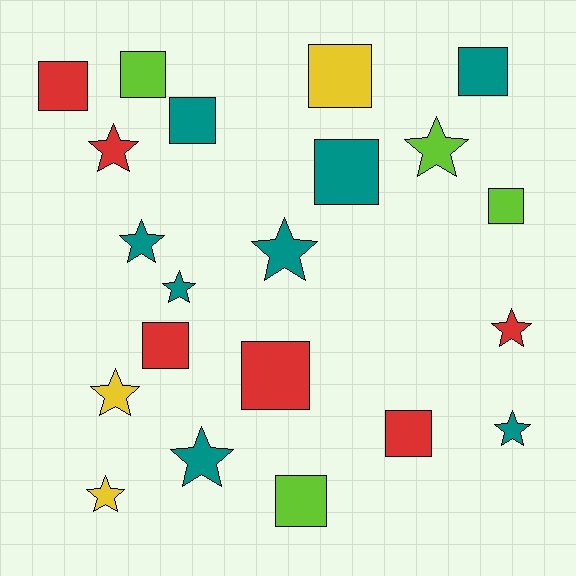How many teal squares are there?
There are 3 teal squares.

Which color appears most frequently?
Teal, with 8 objects.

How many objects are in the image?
There are 21 objects.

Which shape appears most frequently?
Square, with 11 objects.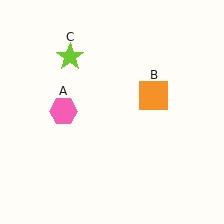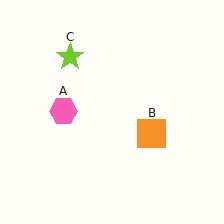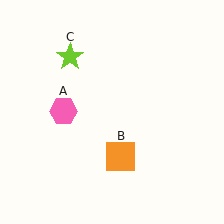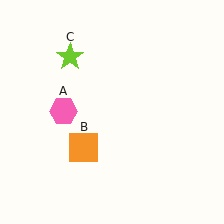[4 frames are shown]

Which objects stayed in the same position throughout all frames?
Pink hexagon (object A) and lime star (object C) remained stationary.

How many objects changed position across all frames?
1 object changed position: orange square (object B).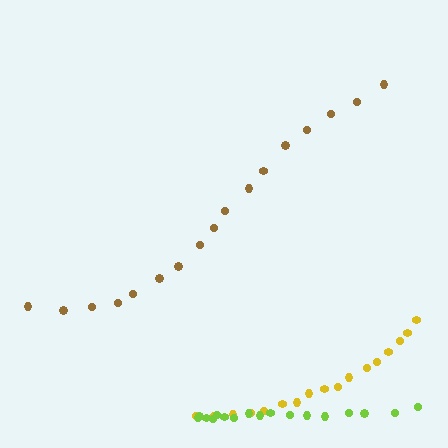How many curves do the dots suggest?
There are 3 distinct paths.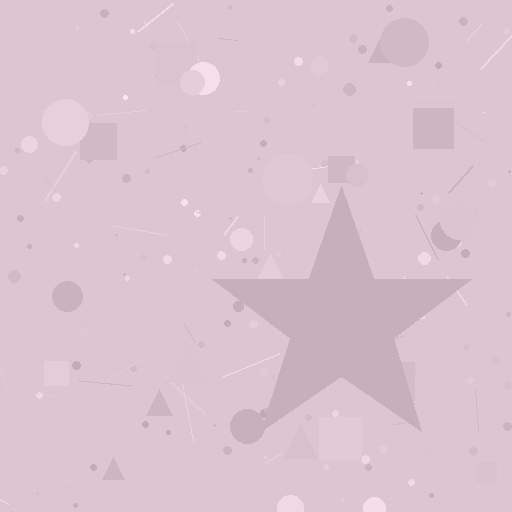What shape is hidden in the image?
A star is hidden in the image.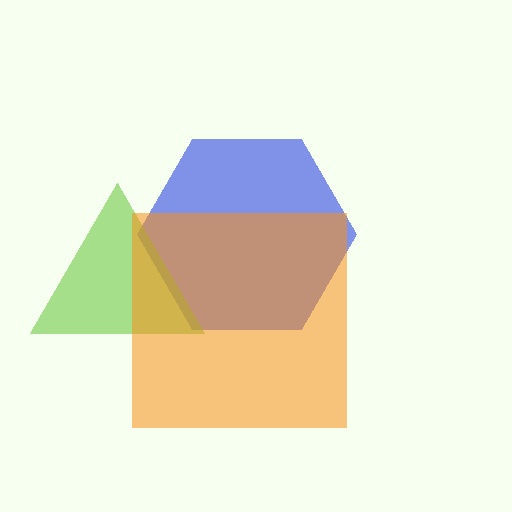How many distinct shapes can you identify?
There are 3 distinct shapes: a blue hexagon, a lime triangle, an orange square.